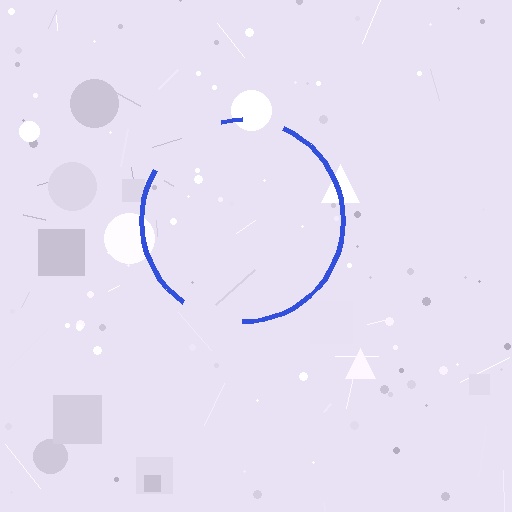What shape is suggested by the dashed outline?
The dashed outline suggests a circle.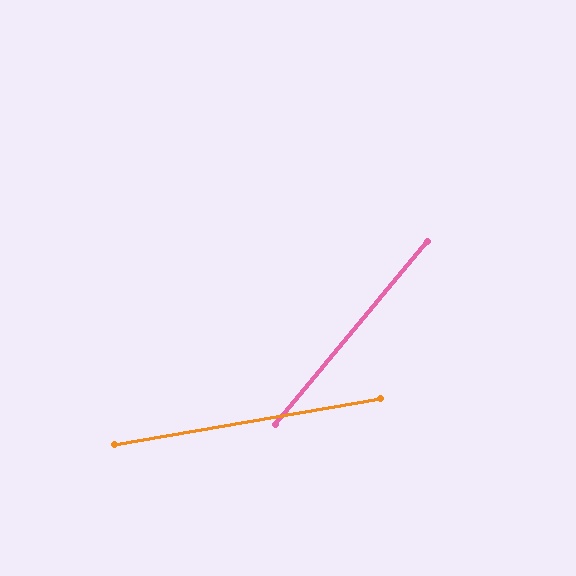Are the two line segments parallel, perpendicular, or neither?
Neither parallel nor perpendicular — they differ by about 40°.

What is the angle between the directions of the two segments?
Approximately 40 degrees.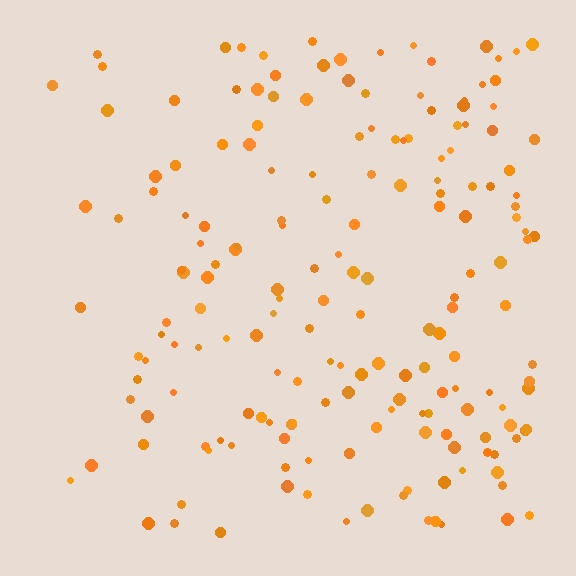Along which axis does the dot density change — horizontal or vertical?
Horizontal.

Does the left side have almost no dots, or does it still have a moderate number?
Still a moderate number, just noticeably fewer than the right.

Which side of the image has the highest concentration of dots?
The right.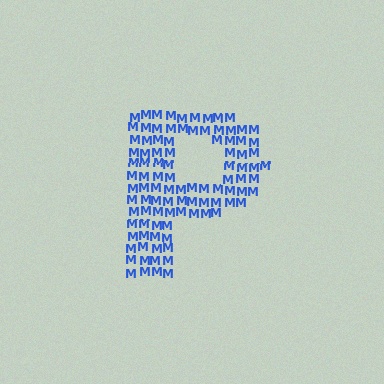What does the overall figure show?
The overall figure shows the letter P.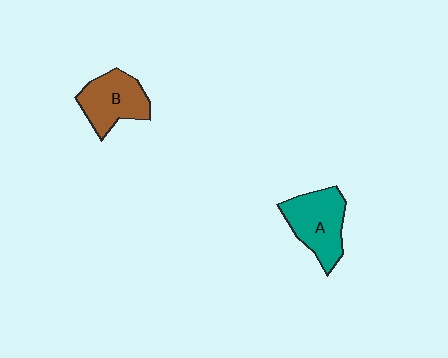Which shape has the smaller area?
Shape B (brown).